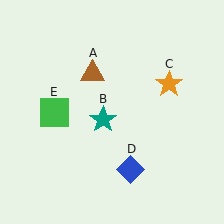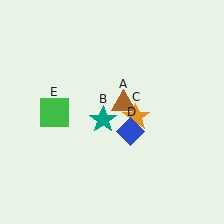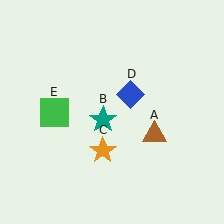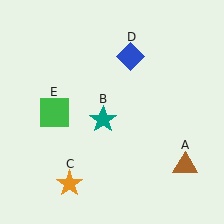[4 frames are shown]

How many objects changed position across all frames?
3 objects changed position: brown triangle (object A), orange star (object C), blue diamond (object D).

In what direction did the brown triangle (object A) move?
The brown triangle (object A) moved down and to the right.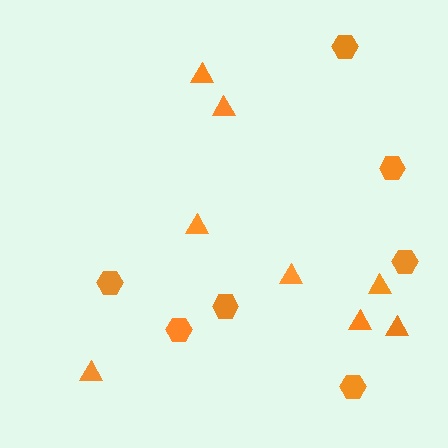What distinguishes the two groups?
There are 2 groups: one group of hexagons (7) and one group of triangles (8).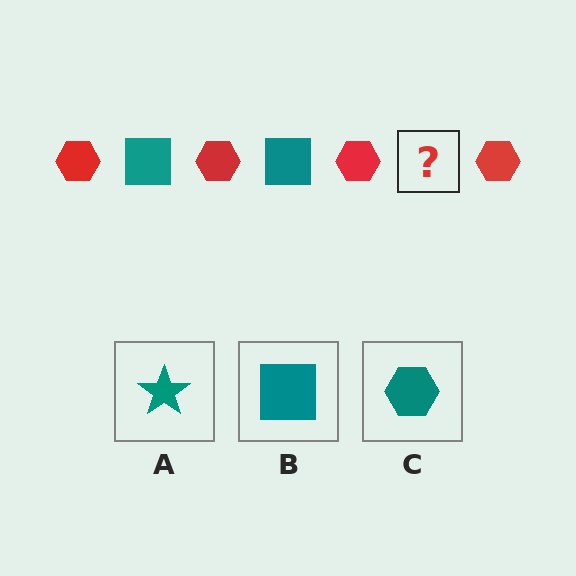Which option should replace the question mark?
Option B.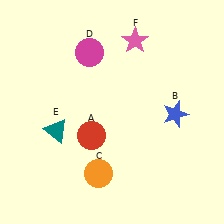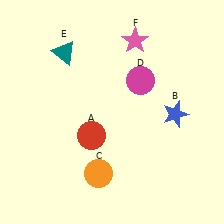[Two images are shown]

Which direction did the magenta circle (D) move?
The magenta circle (D) moved right.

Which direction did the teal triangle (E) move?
The teal triangle (E) moved up.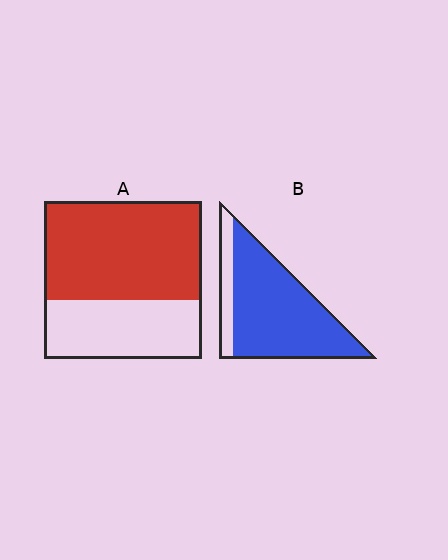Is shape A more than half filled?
Yes.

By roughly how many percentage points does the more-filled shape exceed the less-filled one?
By roughly 20 percentage points (B over A).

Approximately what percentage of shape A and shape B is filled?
A is approximately 65% and B is approximately 85%.